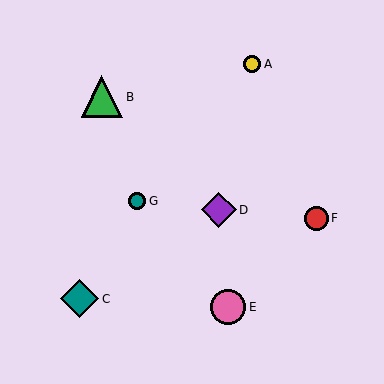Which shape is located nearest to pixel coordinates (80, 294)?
The teal diamond (labeled C) at (80, 299) is nearest to that location.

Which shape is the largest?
The green triangle (labeled B) is the largest.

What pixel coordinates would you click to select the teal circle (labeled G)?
Click at (137, 201) to select the teal circle G.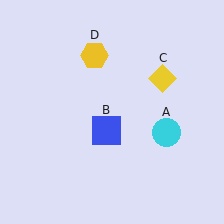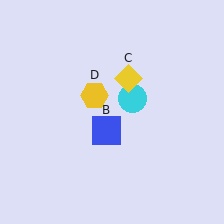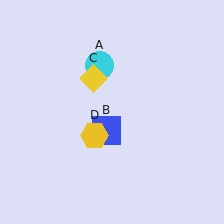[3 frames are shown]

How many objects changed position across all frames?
3 objects changed position: cyan circle (object A), yellow diamond (object C), yellow hexagon (object D).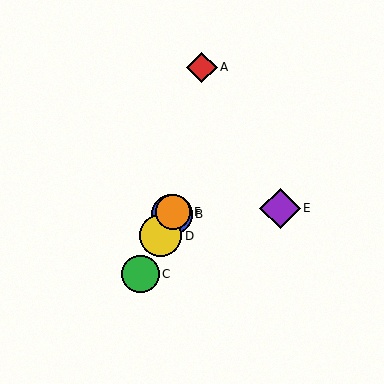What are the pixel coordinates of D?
Object D is at (161, 236).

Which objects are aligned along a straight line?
Objects B, C, D, F are aligned along a straight line.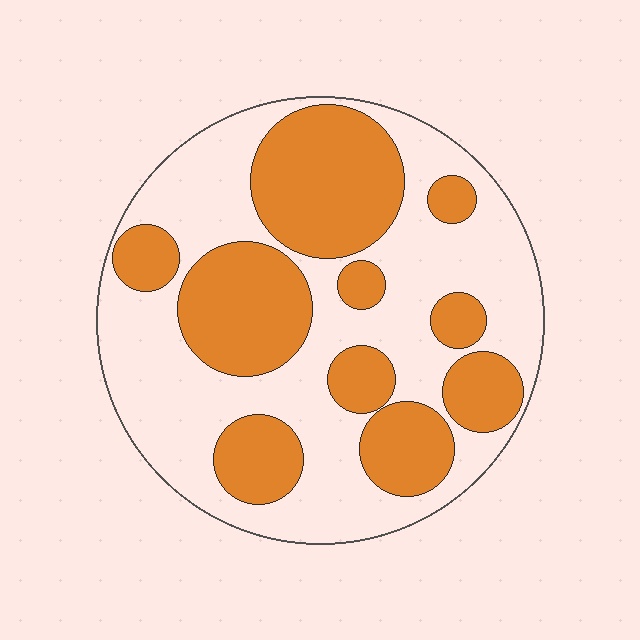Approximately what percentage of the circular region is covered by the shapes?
Approximately 40%.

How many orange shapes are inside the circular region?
10.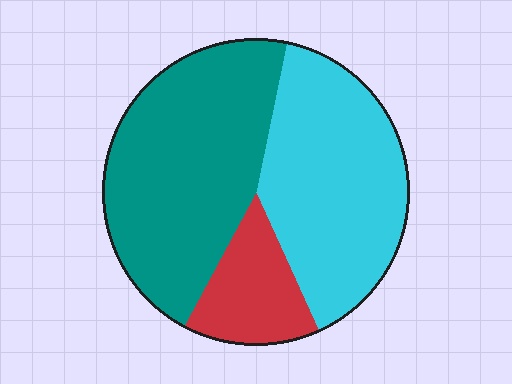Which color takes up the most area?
Teal, at roughly 45%.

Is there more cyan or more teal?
Teal.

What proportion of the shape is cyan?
Cyan takes up about two fifths (2/5) of the shape.